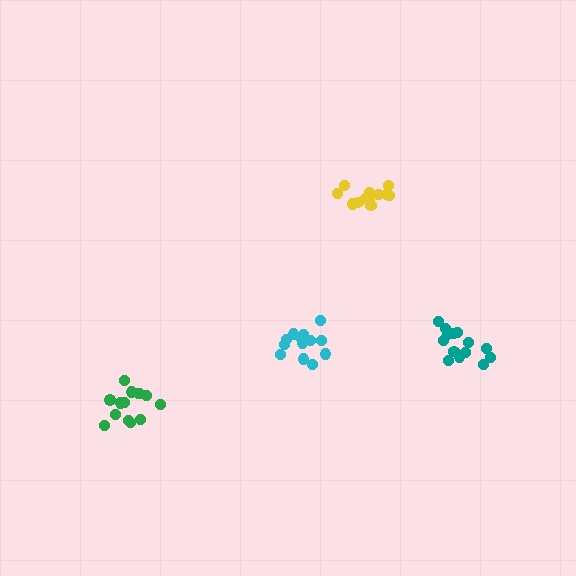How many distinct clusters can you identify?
There are 4 distinct clusters.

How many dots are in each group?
Group 1: 14 dots, Group 2: 12 dots, Group 3: 14 dots, Group 4: 13 dots (53 total).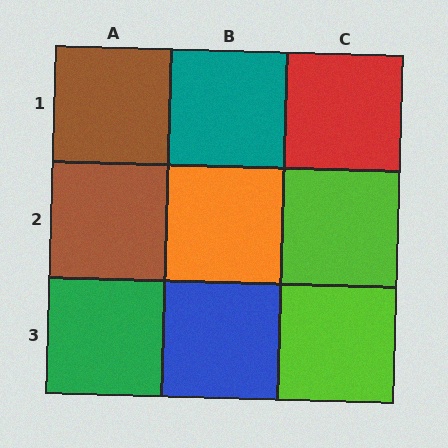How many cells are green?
1 cell is green.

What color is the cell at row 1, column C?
Red.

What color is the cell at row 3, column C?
Lime.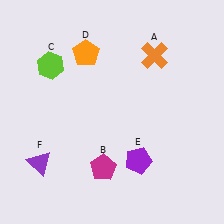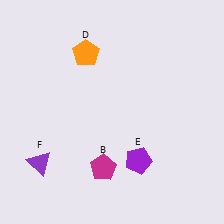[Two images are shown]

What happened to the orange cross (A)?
The orange cross (A) was removed in Image 2. It was in the top-right area of Image 1.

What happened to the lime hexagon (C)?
The lime hexagon (C) was removed in Image 2. It was in the top-left area of Image 1.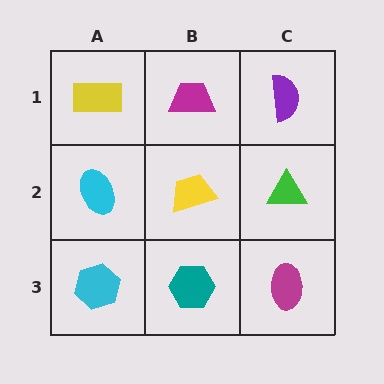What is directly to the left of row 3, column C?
A teal hexagon.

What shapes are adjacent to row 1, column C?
A green triangle (row 2, column C), a magenta trapezoid (row 1, column B).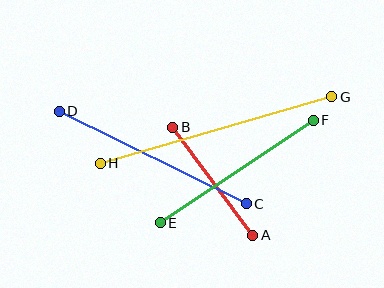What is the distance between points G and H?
The distance is approximately 241 pixels.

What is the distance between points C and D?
The distance is approximately 209 pixels.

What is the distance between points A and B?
The distance is approximately 134 pixels.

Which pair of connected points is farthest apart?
Points G and H are farthest apart.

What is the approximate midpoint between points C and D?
The midpoint is at approximately (153, 157) pixels.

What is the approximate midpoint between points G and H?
The midpoint is at approximately (216, 130) pixels.